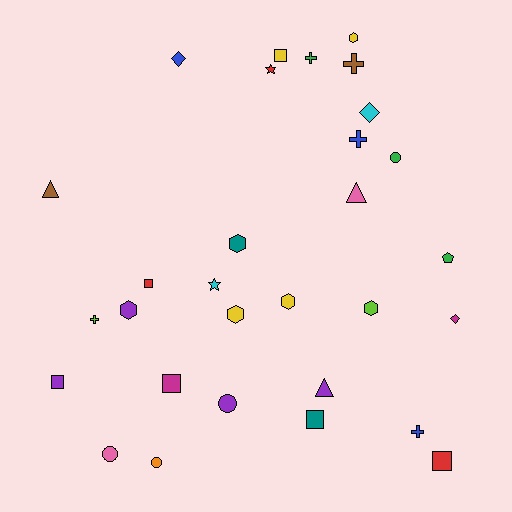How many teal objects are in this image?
There are 2 teal objects.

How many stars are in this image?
There are 2 stars.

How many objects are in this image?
There are 30 objects.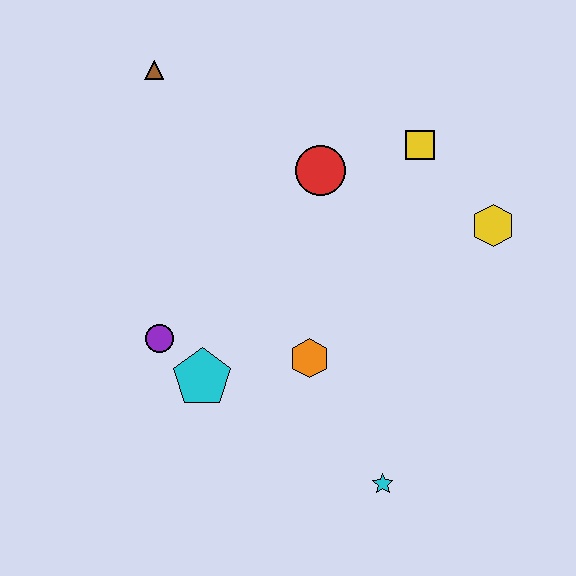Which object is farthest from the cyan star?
The brown triangle is farthest from the cyan star.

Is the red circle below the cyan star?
No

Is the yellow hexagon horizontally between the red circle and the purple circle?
No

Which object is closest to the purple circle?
The cyan pentagon is closest to the purple circle.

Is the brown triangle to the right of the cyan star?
No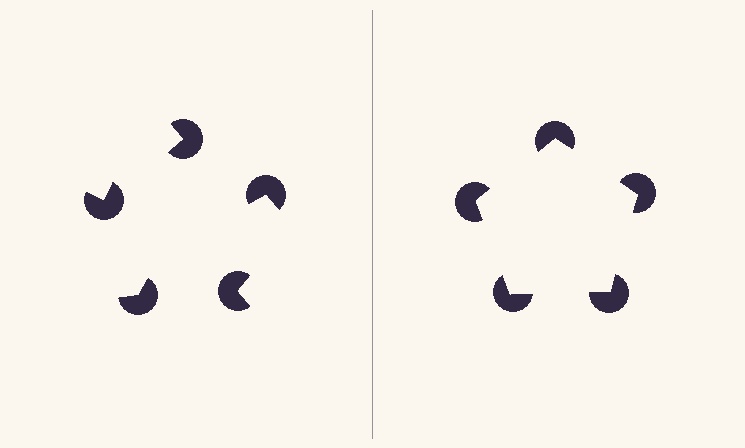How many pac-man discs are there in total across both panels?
10 — 5 on each side.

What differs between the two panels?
The pac-man discs are positioned identically on both sides; only the wedge orientations differ. On the right they align to a pentagon; on the left they are misaligned.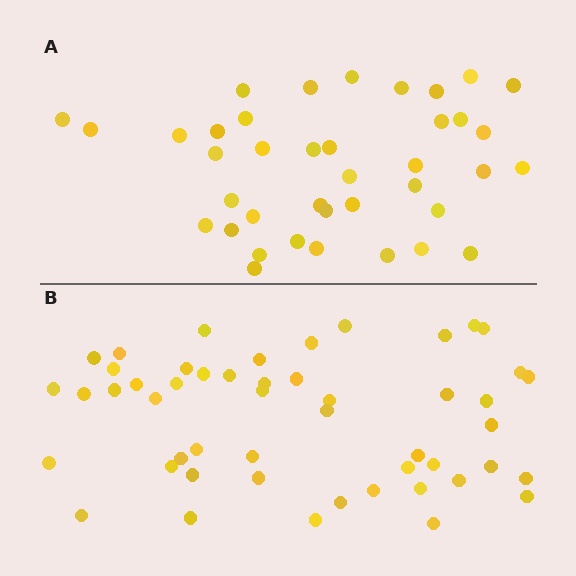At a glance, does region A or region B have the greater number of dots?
Region B (the bottom region) has more dots.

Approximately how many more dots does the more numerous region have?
Region B has roughly 12 or so more dots than region A.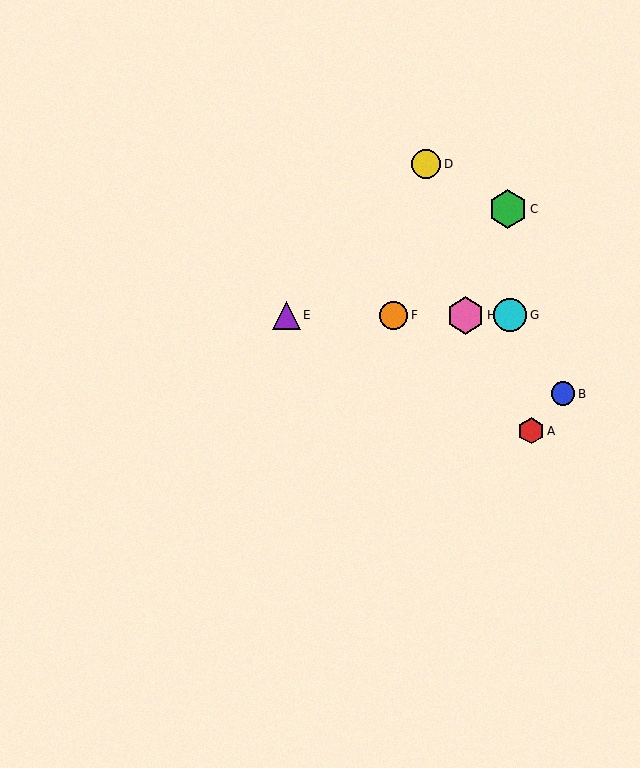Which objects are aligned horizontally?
Objects E, F, G, H are aligned horizontally.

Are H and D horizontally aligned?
No, H is at y≈315 and D is at y≈164.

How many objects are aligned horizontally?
4 objects (E, F, G, H) are aligned horizontally.